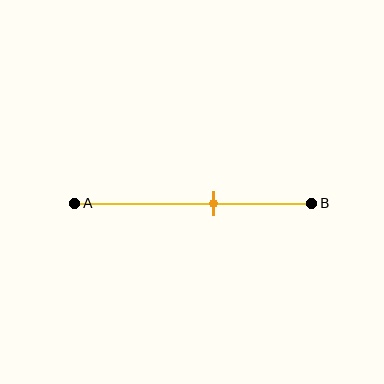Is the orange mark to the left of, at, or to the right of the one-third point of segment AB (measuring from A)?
The orange mark is to the right of the one-third point of segment AB.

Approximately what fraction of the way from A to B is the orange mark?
The orange mark is approximately 60% of the way from A to B.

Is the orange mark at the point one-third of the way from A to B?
No, the mark is at about 60% from A, not at the 33% one-third point.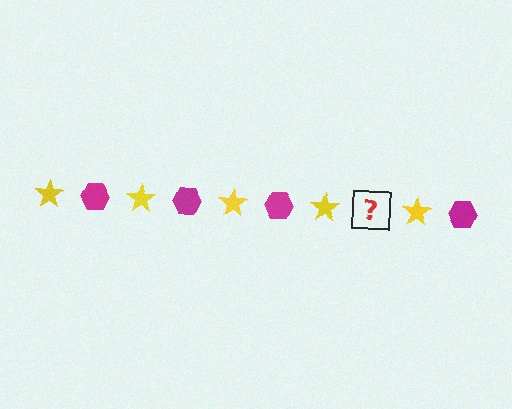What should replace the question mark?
The question mark should be replaced with a magenta hexagon.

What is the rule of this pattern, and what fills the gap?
The rule is that the pattern alternates between yellow star and magenta hexagon. The gap should be filled with a magenta hexagon.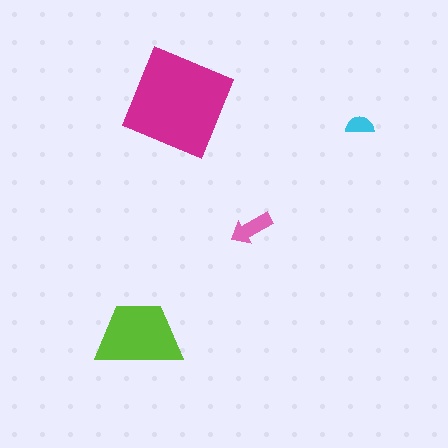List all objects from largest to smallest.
The magenta diamond, the lime trapezoid, the pink arrow, the cyan semicircle.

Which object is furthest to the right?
The cyan semicircle is rightmost.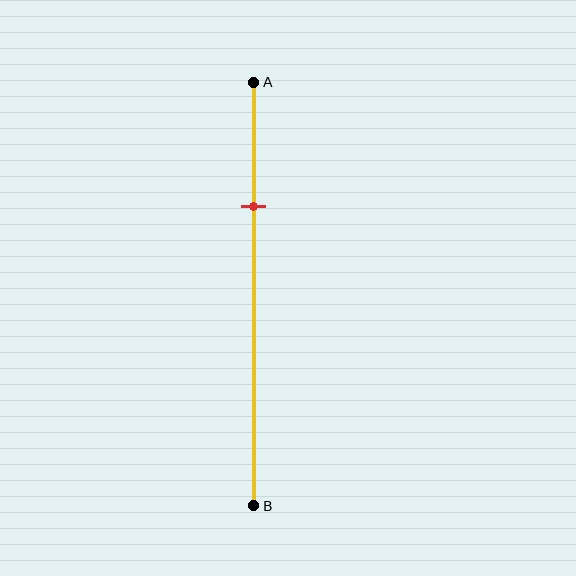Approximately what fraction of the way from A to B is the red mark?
The red mark is approximately 30% of the way from A to B.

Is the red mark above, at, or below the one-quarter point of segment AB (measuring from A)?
The red mark is below the one-quarter point of segment AB.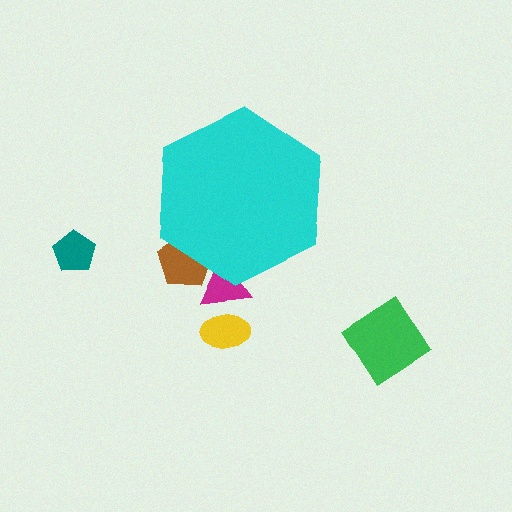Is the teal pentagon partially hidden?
No, the teal pentagon is fully visible.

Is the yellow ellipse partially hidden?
No, the yellow ellipse is fully visible.